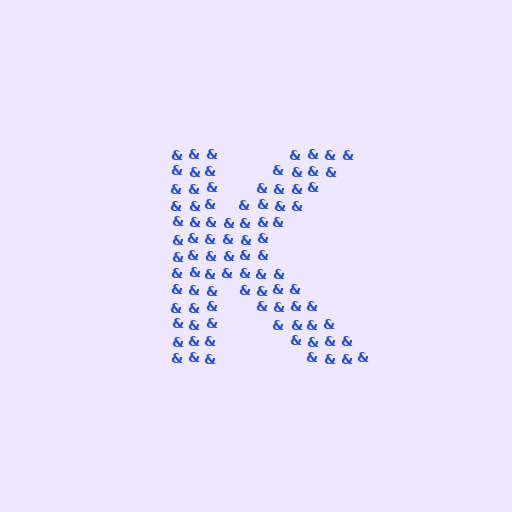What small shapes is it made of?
It is made of small ampersands.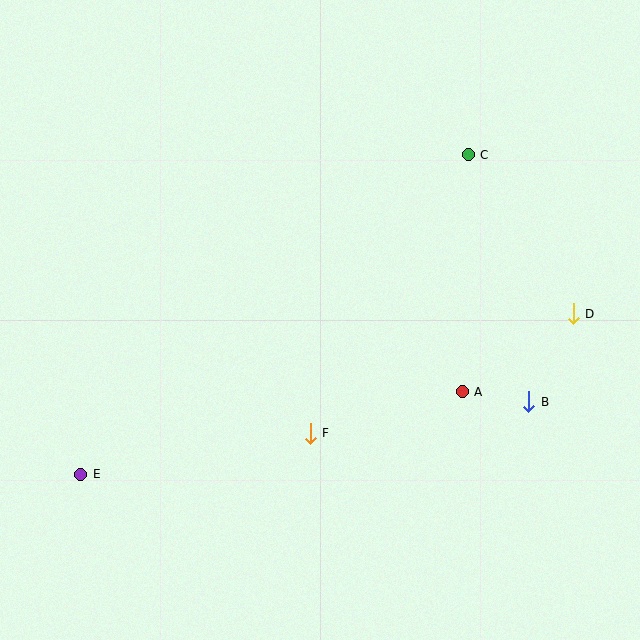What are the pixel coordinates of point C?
Point C is at (468, 155).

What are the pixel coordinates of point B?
Point B is at (529, 402).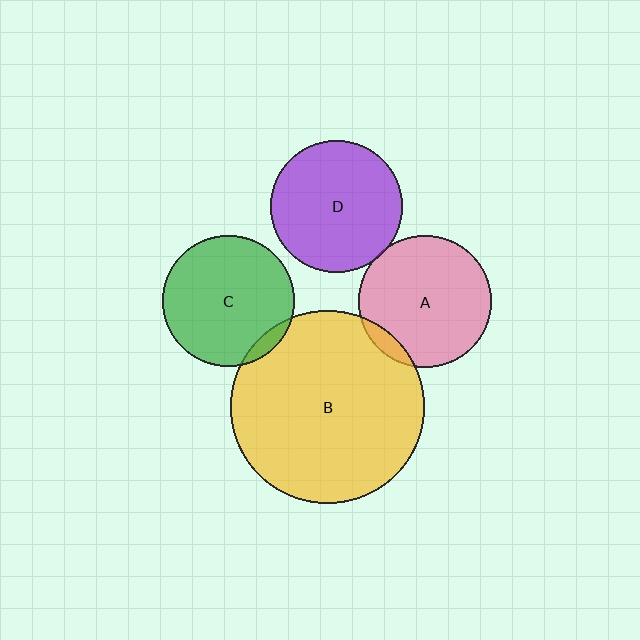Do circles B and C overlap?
Yes.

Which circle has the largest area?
Circle B (yellow).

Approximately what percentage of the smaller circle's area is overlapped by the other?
Approximately 5%.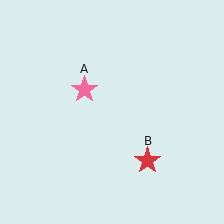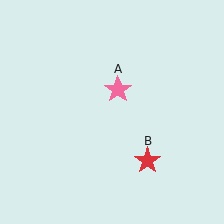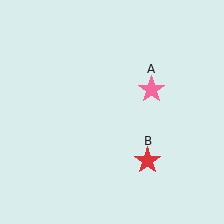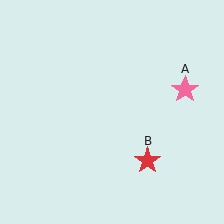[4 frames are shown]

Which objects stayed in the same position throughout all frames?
Red star (object B) remained stationary.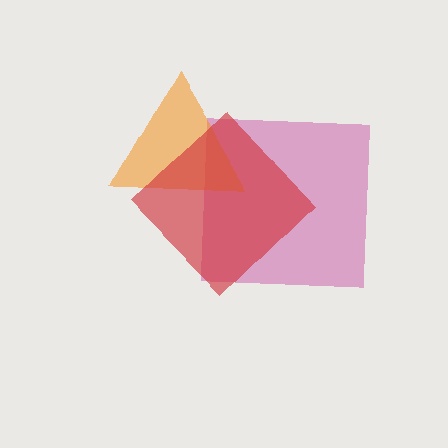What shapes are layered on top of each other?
The layered shapes are: a magenta square, an orange triangle, a red diamond.